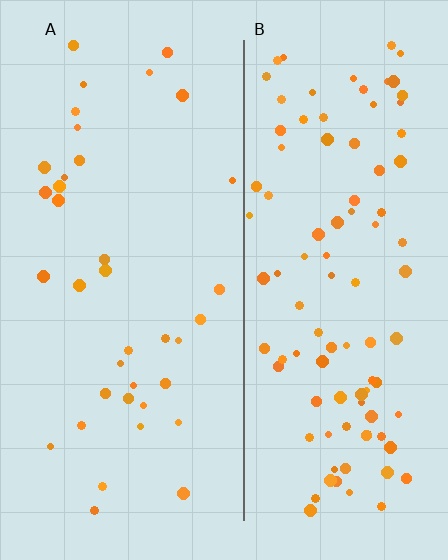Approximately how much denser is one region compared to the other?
Approximately 2.7× — region B over region A.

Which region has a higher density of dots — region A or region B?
B (the right).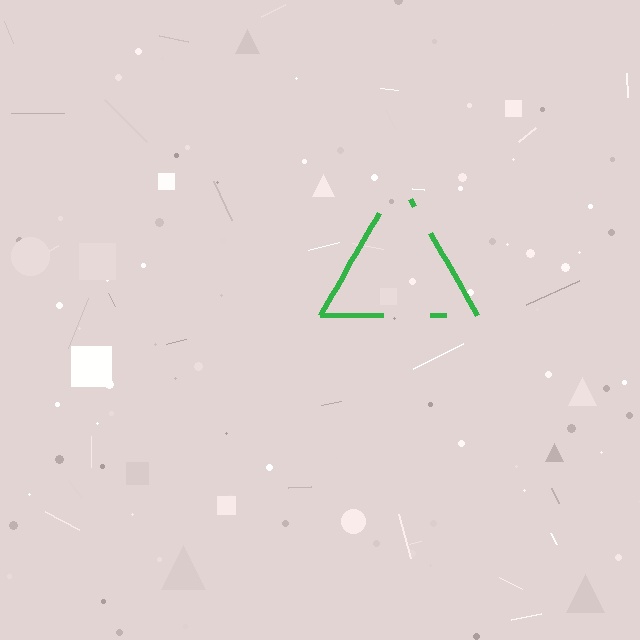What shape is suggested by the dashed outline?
The dashed outline suggests a triangle.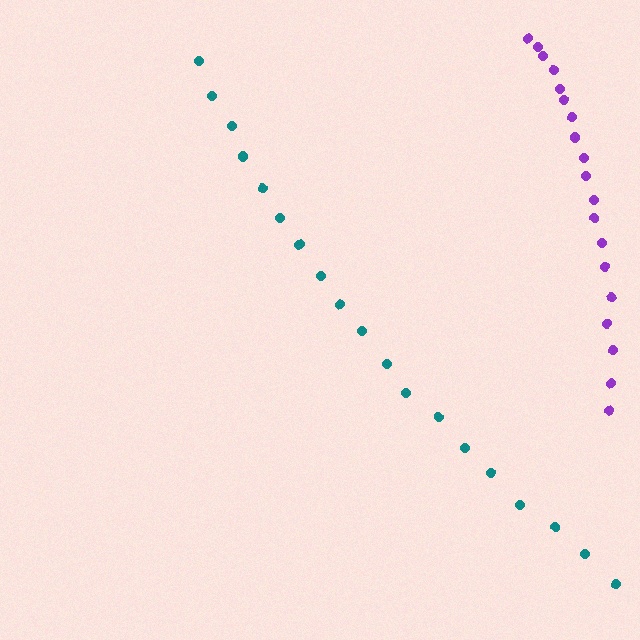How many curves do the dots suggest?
There are 2 distinct paths.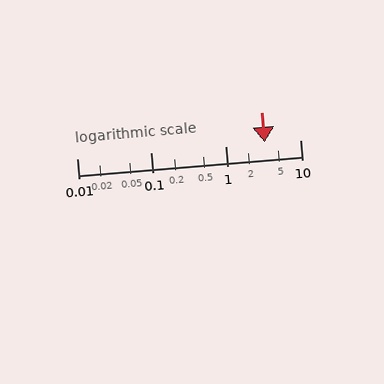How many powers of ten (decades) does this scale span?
The scale spans 3 decades, from 0.01 to 10.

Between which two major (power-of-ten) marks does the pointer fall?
The pointer is between 1 and 10.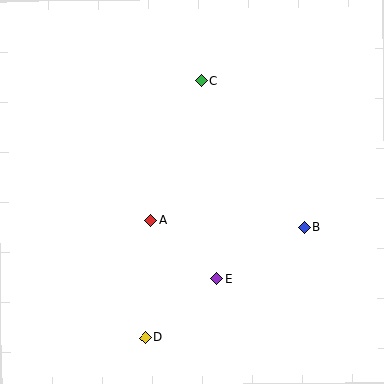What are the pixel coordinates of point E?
Point E is at (216, 279).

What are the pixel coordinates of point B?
Point B is at (305, 227).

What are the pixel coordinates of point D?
Point D is at (146, 338).